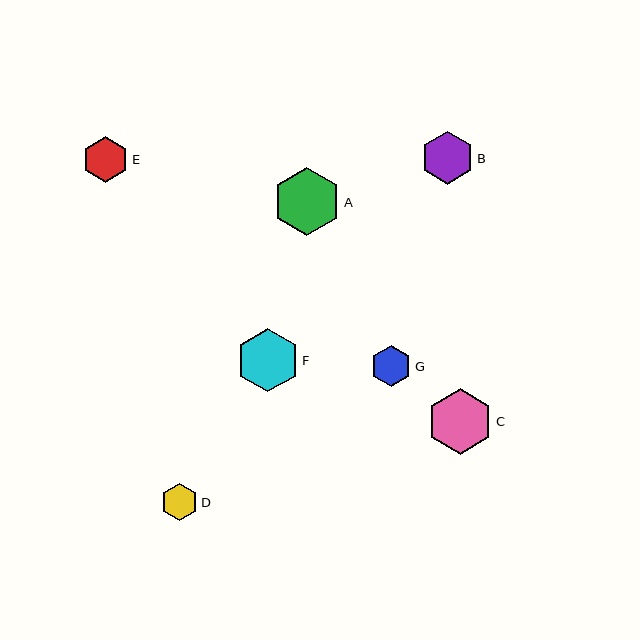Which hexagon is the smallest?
Hexagon D is the smallest with a size of approximately 37 pixels.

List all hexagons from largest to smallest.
From largest to smallest: A, C, F, B, E, G, D.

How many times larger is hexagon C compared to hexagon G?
Hexagon C is approximately 1.6 times the size of hexagon G.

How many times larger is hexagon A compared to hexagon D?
Hexagon A is approximately 1.8 times the size of hexagon D.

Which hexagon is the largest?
Hexagon A is the largest with a size of approximately 68 pixels.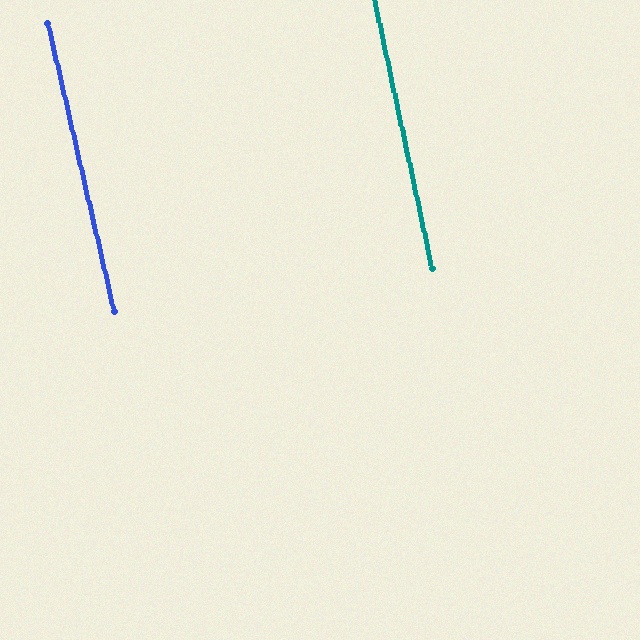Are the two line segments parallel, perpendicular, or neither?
Parallel — their directions differ by only 0.9°.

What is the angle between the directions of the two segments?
Approximately 1 degree.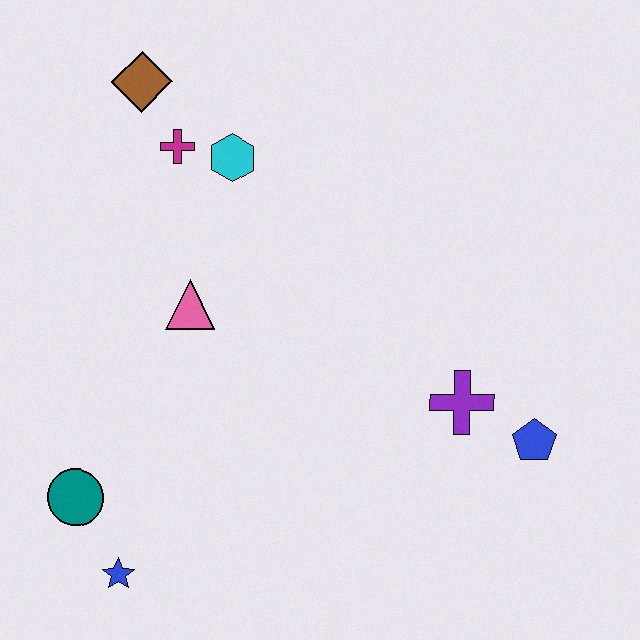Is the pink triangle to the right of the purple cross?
No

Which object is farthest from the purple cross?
The brown diamond is farthest from the purple cross.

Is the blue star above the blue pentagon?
No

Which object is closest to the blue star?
The teal circle is closest to the blue star.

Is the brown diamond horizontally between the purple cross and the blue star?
Yes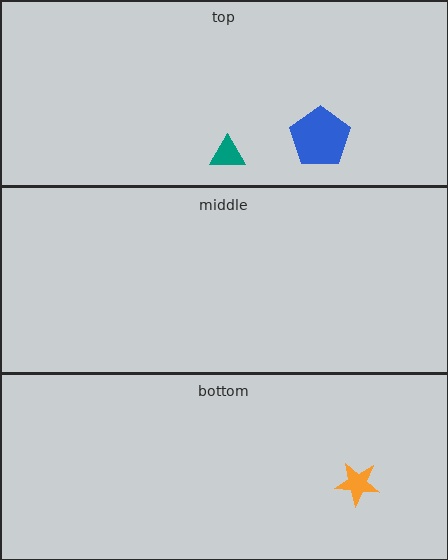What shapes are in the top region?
The blue pentagon, the teal triangle.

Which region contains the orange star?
The bottom region.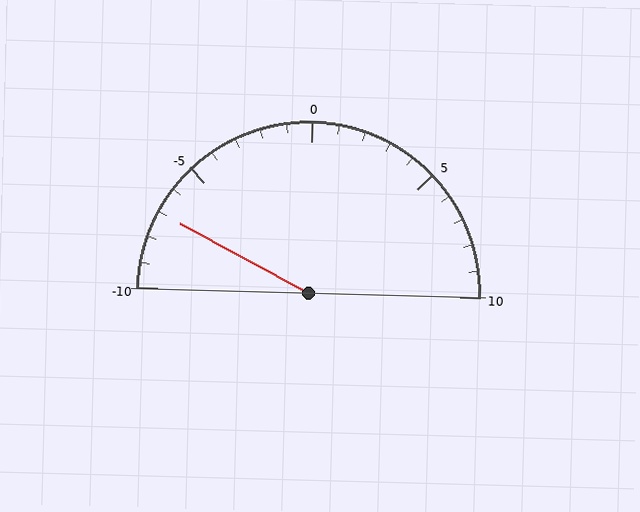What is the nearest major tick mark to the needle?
The nearest major tick mark is -5.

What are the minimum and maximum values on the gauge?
The gauge ranges from -10 to 10.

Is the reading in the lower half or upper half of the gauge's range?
The reading is in the lower half of the range (-10 to 10).